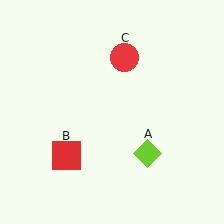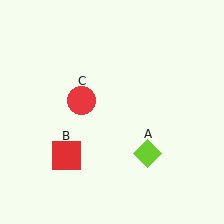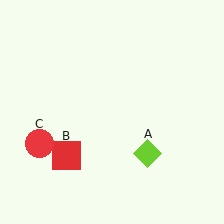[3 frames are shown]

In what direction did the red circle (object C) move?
The red circle (object C) moved down and to the left.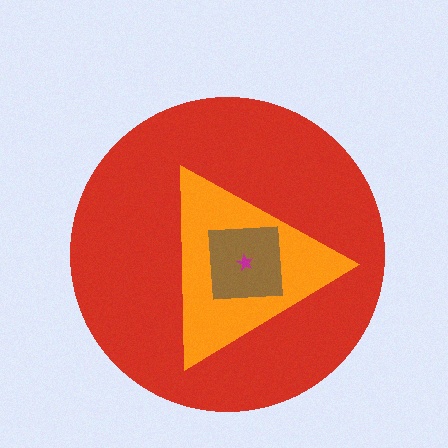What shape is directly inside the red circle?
The orange triangle.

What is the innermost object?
The magenta star.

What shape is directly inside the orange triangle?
The brown square.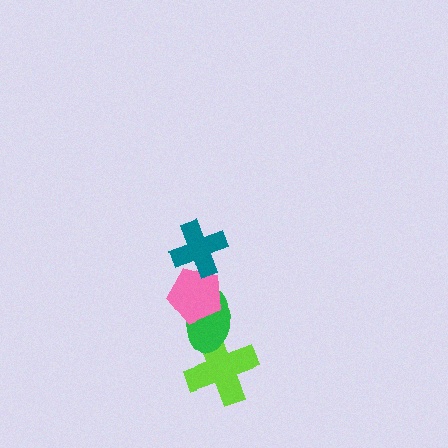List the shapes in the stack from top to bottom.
From top to bottom: the teal cross, the pink pentagon, the green ellipse, the lime cross.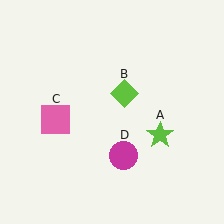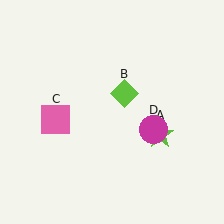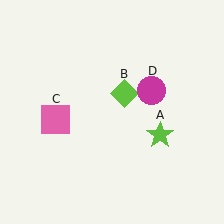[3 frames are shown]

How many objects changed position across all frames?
1 object changed position: magenta circle (object D).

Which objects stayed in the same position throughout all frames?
Lime star (object A) and lime diamond (object B) and pink square (object C) remained stationary.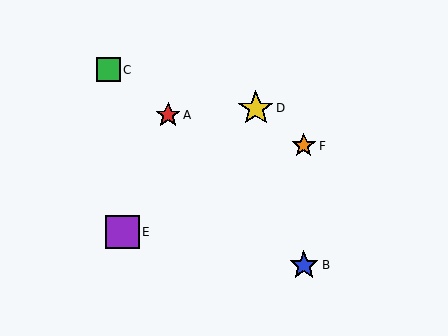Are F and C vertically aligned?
No, F is at x≈304 and C is at x≈108.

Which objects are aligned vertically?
Objects B, F are aligned vertically.